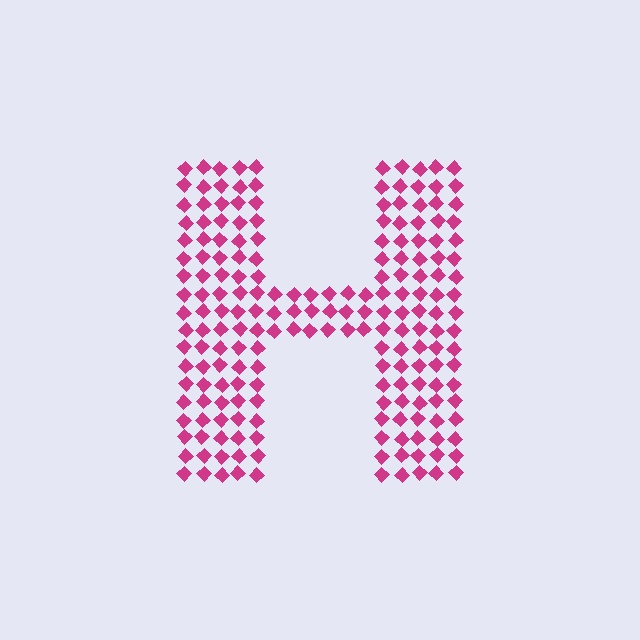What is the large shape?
The large shape is the letter H.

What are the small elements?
The small elements are diamonds.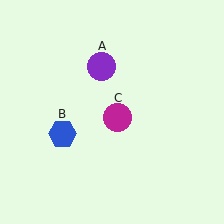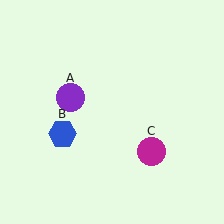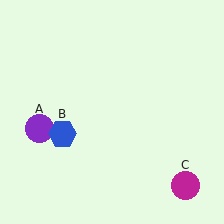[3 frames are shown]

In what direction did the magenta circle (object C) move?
The magenta circle (object C) moved down and to the right.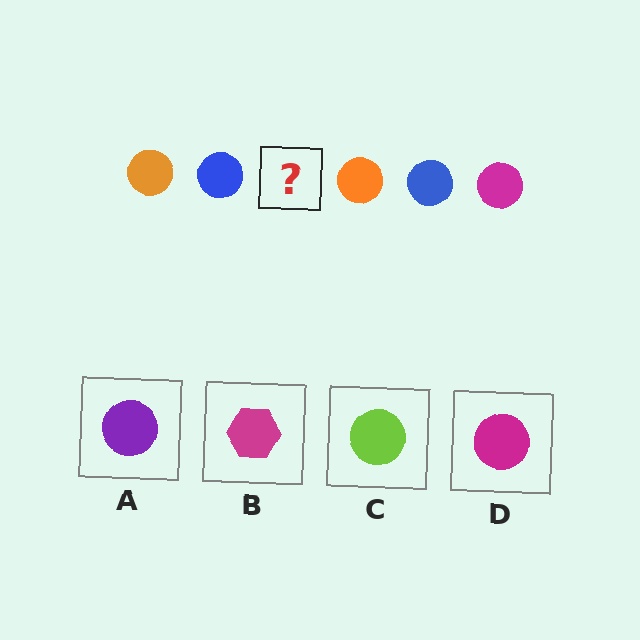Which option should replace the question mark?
Option D.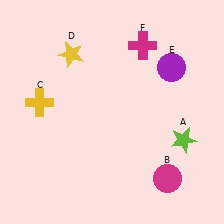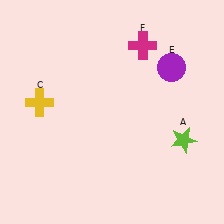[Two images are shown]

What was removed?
The magenta circle (B), the yellow star (D) were removed in Image 2.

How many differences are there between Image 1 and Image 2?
There are 2 differences between the two images.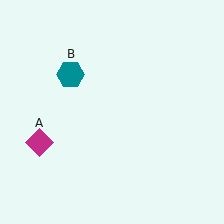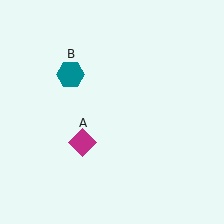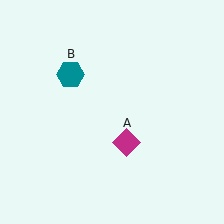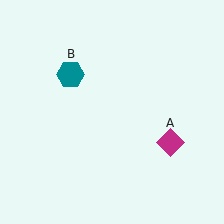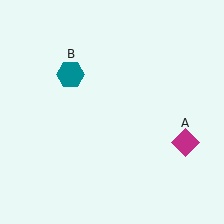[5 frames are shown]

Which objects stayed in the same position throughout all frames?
Teal hexagon (object B) remained stationary.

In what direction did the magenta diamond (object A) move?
The magenta diamond (object A) moved right.